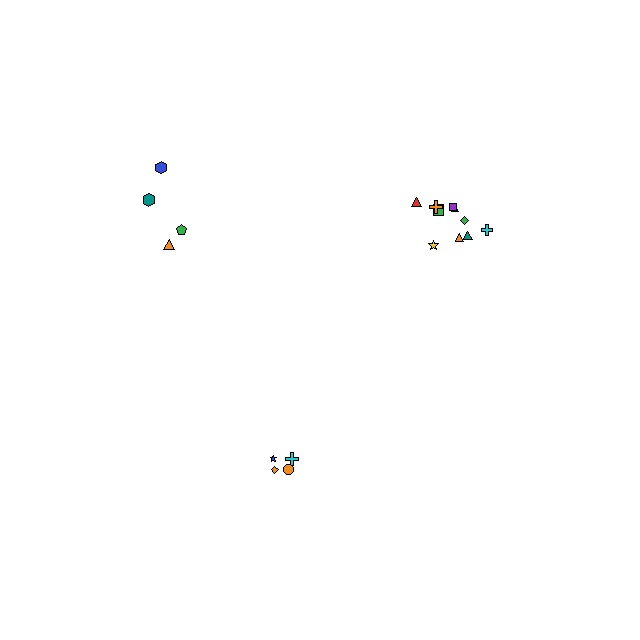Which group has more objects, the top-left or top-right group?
The top-right group.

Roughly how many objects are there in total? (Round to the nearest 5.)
Roughly 20 objects in total.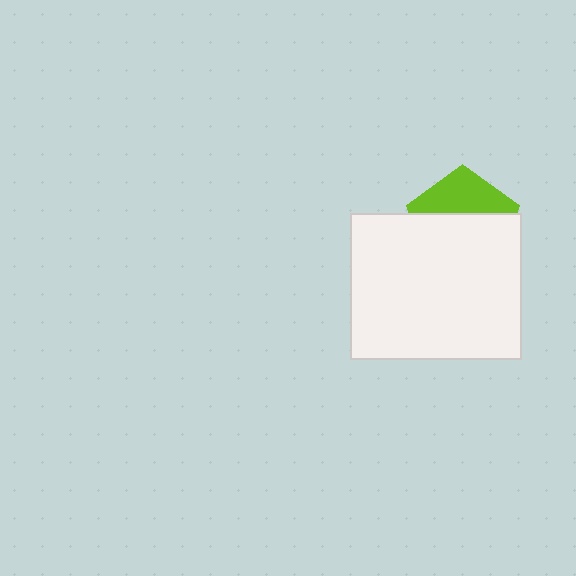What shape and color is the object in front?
The object in front is a white rectangle.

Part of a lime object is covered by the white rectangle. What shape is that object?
It is a pentagon.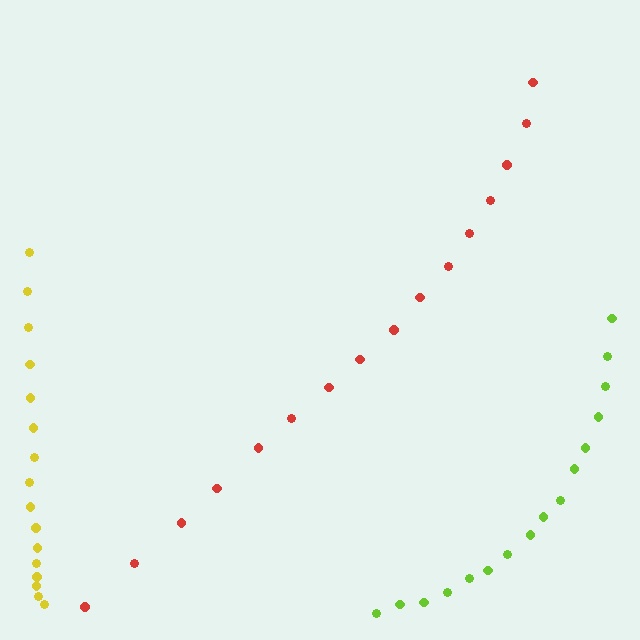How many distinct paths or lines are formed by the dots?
There are 3 distinct paths.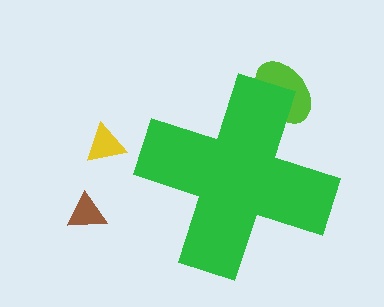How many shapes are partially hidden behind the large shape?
1 shape is partially hidden.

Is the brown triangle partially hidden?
No, the brown triangle is fully visible.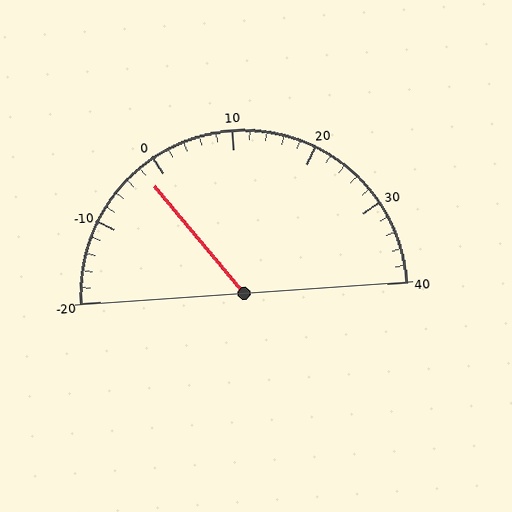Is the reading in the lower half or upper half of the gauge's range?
The reading is in the lower half of the range (-20 to 40).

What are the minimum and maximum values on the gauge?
The gauge ranges from -20 to 40.